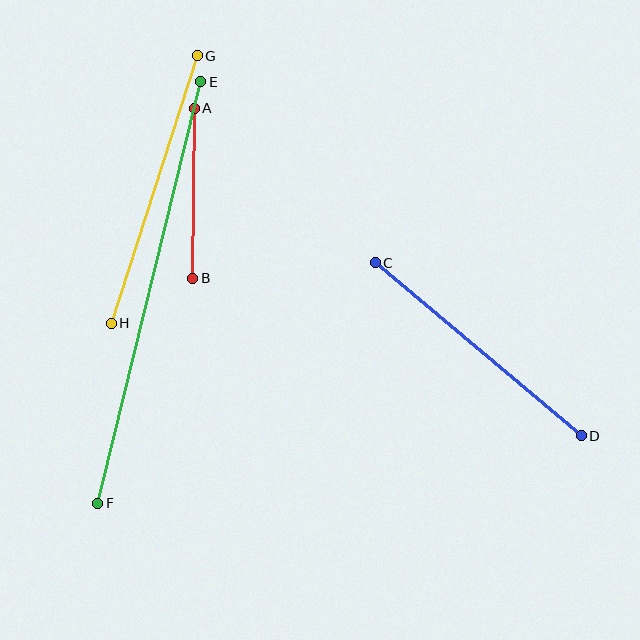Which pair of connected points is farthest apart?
Points E and F are farthest apart.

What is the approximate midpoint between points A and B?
The midpoint is at approximately (193, 193) pixels.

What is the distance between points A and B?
The distance is approximately 170 pixels.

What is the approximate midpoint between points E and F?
The midpoint is at approximately (149, 293) pixels.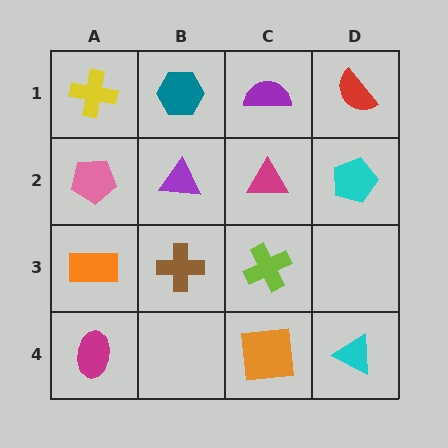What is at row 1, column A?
A yellow cross.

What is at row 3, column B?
A brown cross.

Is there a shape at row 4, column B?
No, that cell is empty.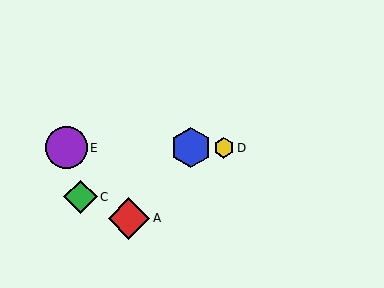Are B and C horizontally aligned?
No, B is at y≈148 and C is at y≈197.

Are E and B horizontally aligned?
Yes, both are at y≈148.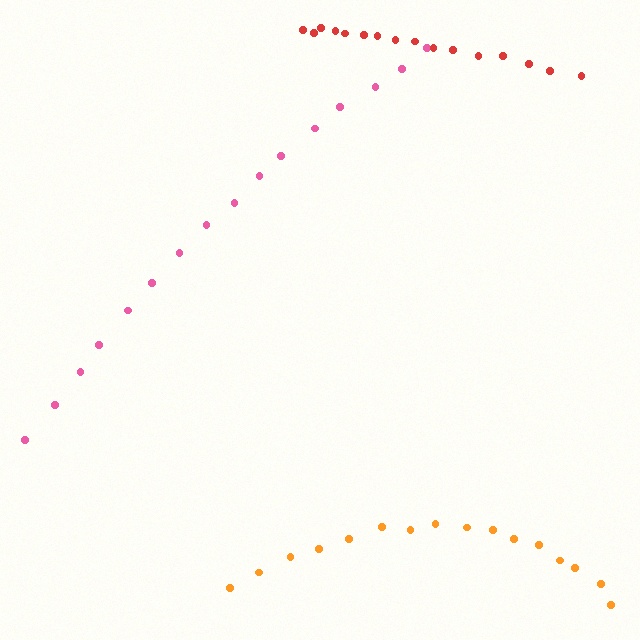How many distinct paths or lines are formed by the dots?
There are 3 distinct paths.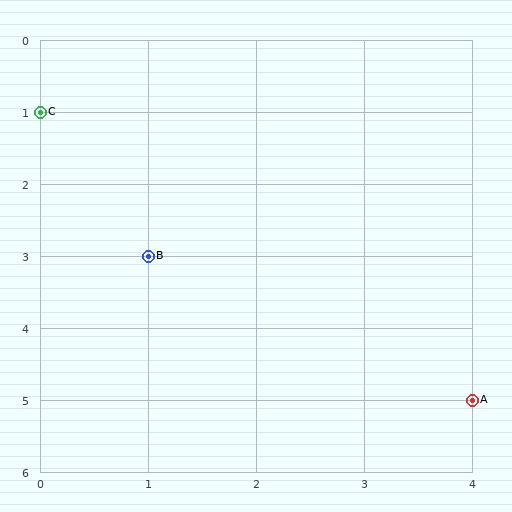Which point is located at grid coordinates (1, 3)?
Point B is at (1, 3).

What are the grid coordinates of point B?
Point B is at grid coordinates (1, 3).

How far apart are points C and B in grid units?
Points C and B are 1 column and 2 rows apart (about 2.2 grid units diagonally).